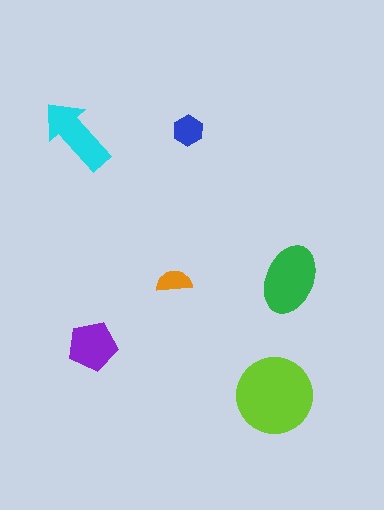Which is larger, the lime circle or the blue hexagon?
The lime circle.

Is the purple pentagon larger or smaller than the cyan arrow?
Smaller.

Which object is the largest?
The lime circle.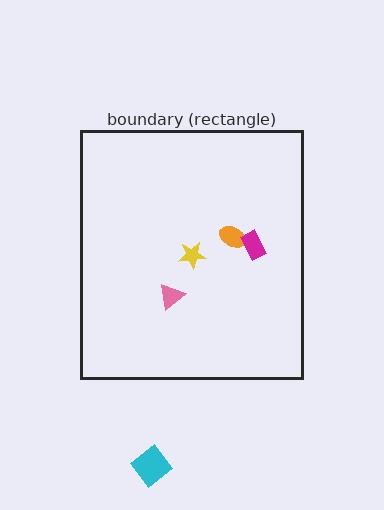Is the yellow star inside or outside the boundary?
Inside.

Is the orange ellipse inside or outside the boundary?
Inside.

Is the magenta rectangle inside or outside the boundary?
Inside.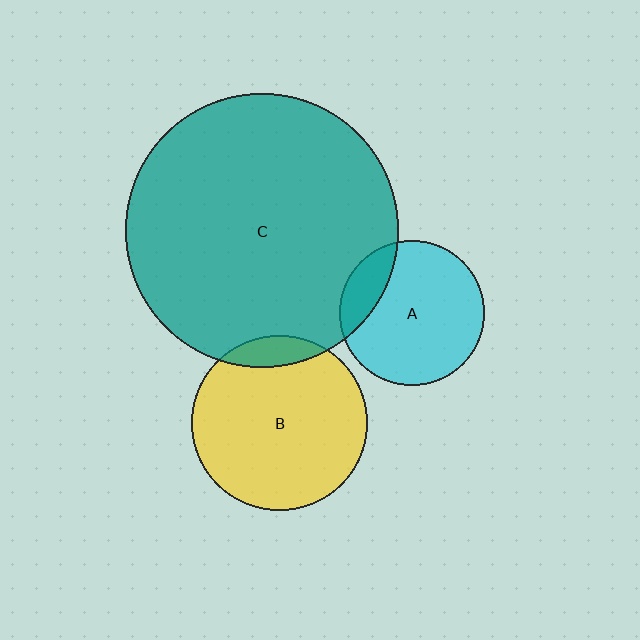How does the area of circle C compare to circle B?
Approximately 2.4 times.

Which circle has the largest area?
Circle C (teal).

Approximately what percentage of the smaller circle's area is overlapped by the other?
Approximately 10%.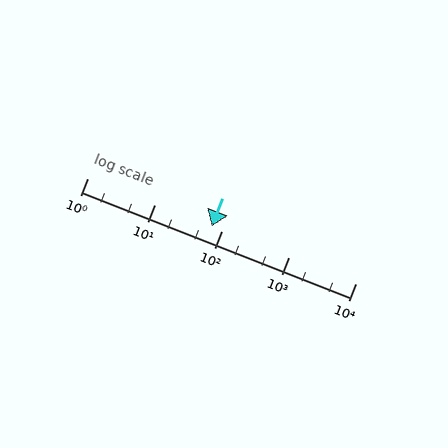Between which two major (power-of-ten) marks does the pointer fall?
The pointer is between 10 and 100.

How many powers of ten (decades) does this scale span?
The scale spans 4 decades, from 1 to 10000.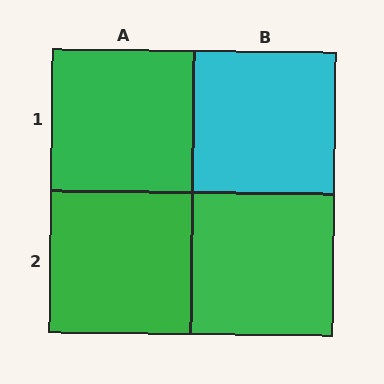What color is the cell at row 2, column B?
Green.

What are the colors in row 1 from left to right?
Green, cyan.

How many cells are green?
3 cells are green.